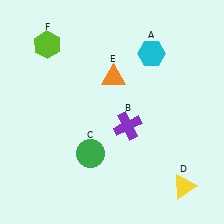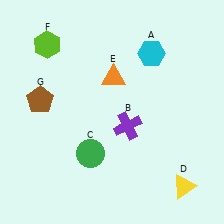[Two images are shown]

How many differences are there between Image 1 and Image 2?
There is 1 difference between the two images.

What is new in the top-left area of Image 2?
A brown pentagon (G) was added in the top-left area of Image 2.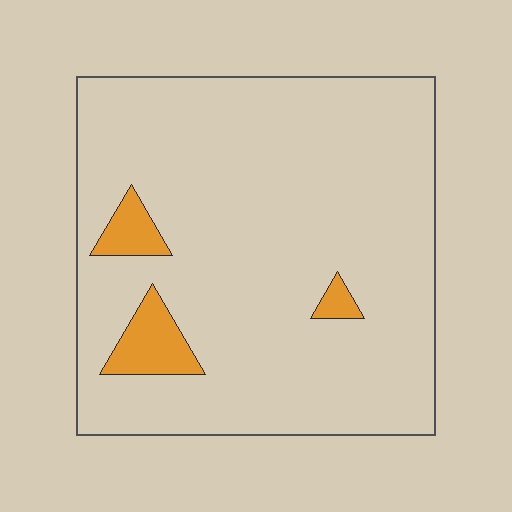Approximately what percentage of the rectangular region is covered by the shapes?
Approximately 5%.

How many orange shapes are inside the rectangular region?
3.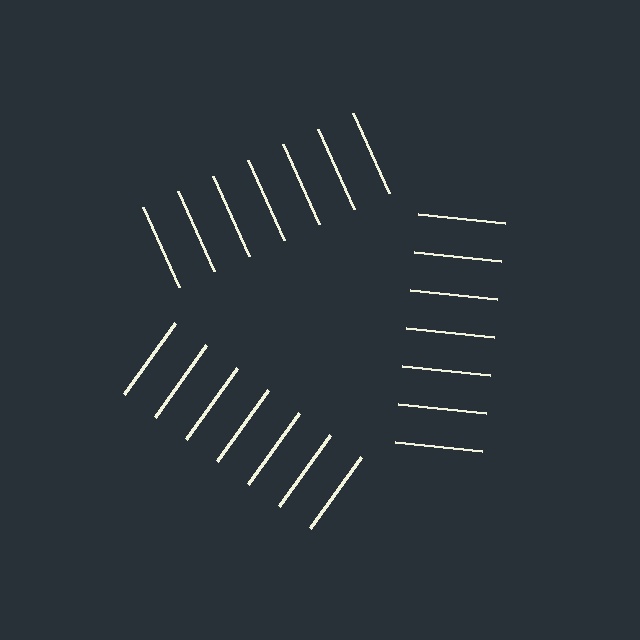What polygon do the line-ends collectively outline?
An illusory triangle — the line segments terminate on its edges but no continuous stroke is drawn.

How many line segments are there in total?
21 — 7 along each of the 3 edges.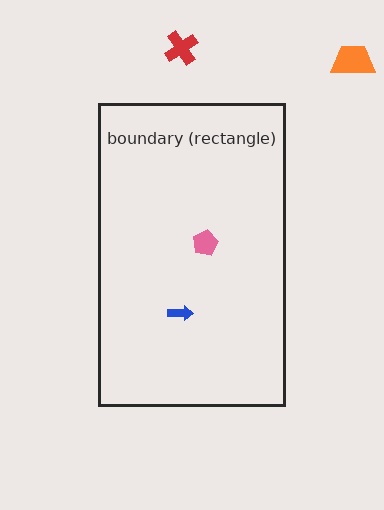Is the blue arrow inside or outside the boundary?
Inside.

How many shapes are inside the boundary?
2 inside, 2 outside.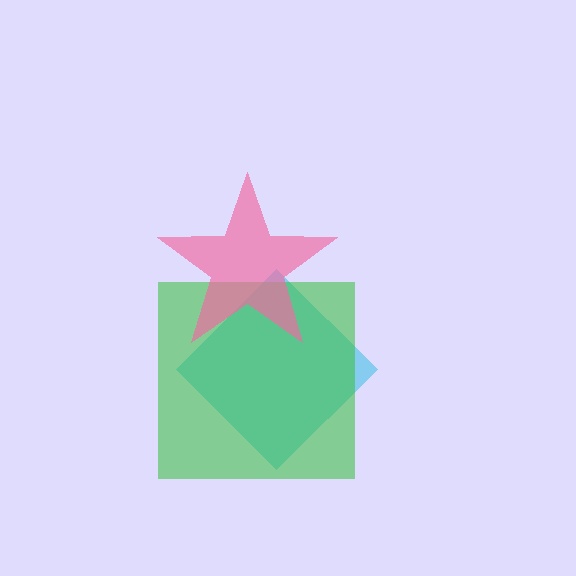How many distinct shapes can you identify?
There are 3 distinct shapes: a cyan diamond, a green square, a pink star.